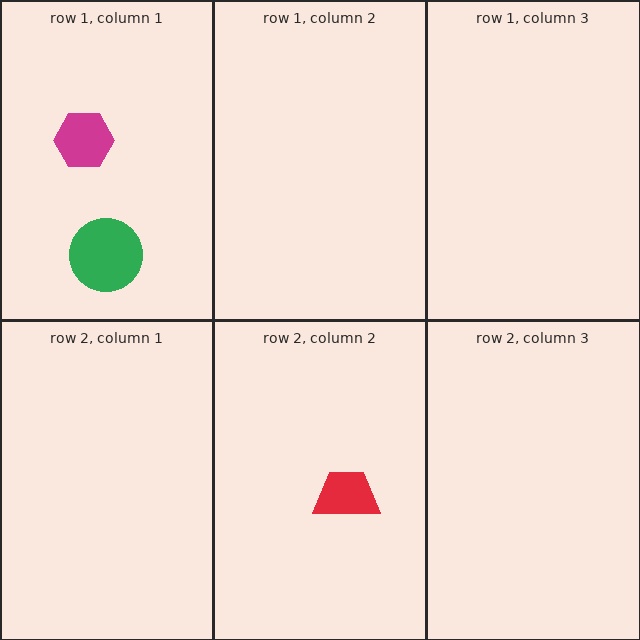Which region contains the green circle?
The row 1, column 1 region.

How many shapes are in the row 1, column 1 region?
2.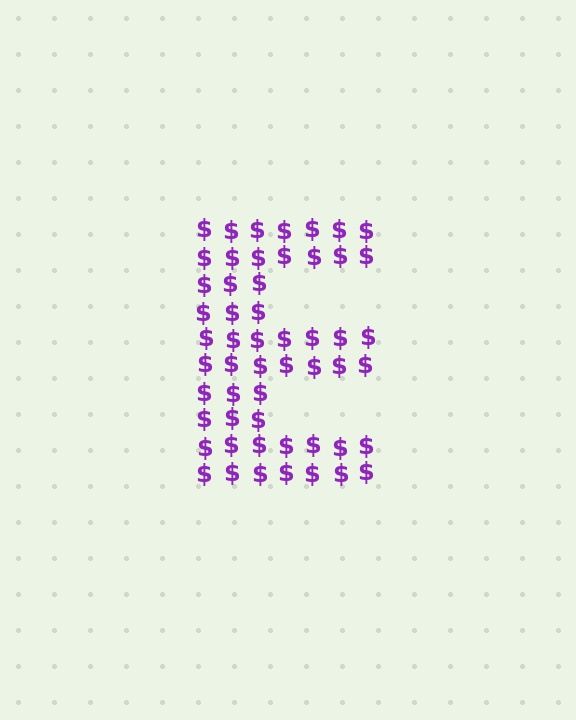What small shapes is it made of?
It is made of small dollar signs.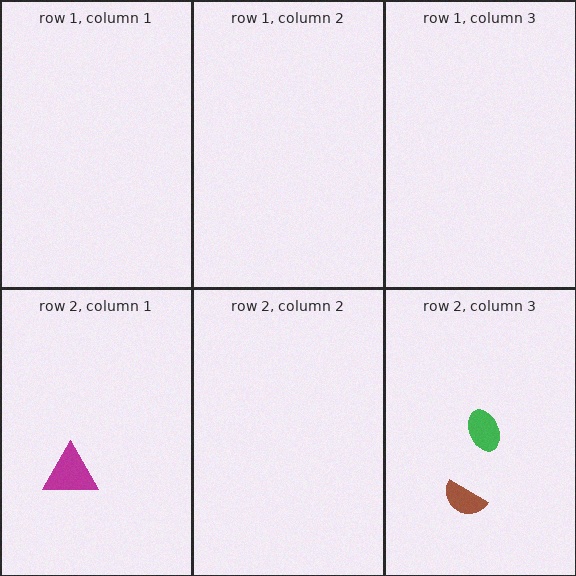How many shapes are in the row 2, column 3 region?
2.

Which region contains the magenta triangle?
The row 2, column 1 region.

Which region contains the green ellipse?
The row 2, column 3 region.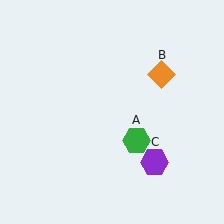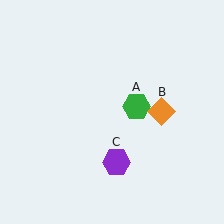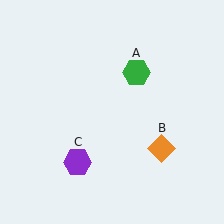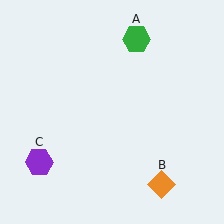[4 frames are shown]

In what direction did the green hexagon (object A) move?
The green hexagon (object A) moved up.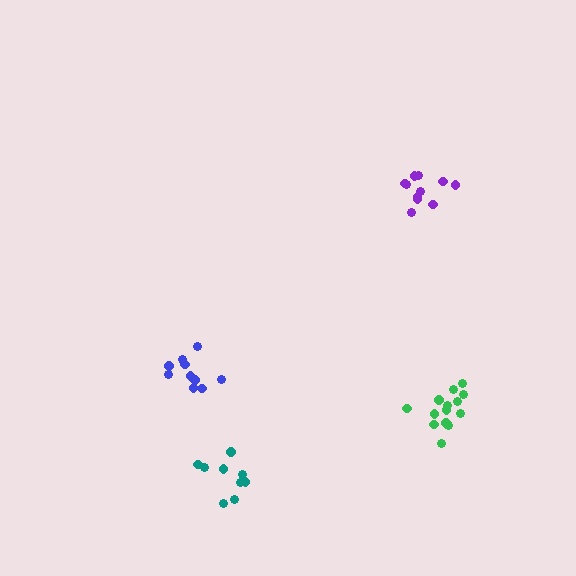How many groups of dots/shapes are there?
There are 4 groups.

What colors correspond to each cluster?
The clusters are colored: purple, green, teal, blue.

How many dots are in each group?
Group 1: 11 dots, Group 2: 14 dots, Group 3: 9 dots, Group 4: 10 dots (44 total).